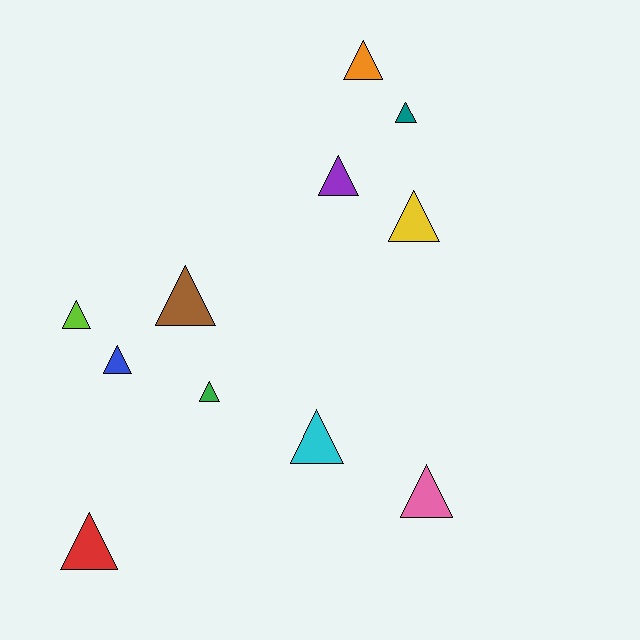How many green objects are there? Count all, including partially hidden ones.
There is 1 green object.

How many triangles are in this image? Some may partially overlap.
There are 11 triangles.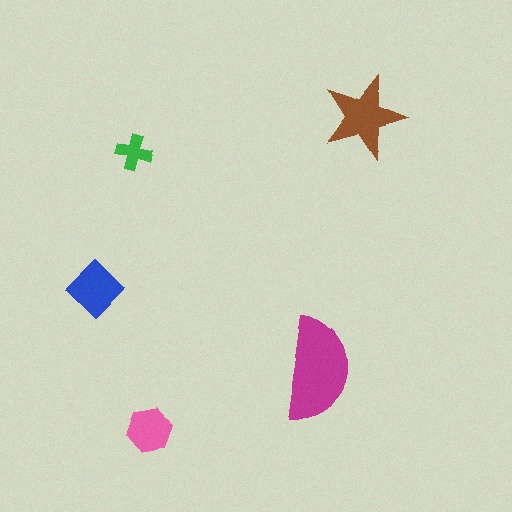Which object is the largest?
The magenta semicircle.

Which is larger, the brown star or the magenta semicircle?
The magenta semicircle.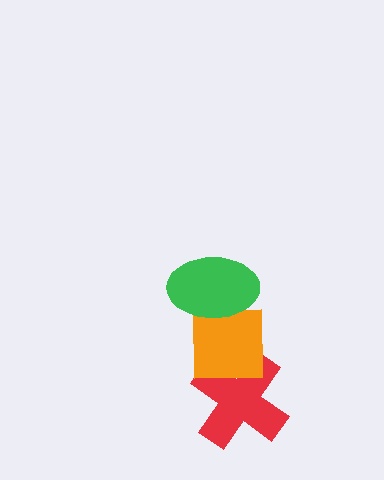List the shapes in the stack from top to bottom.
From top to bottom: the green ellipse, the orange square, the red cross.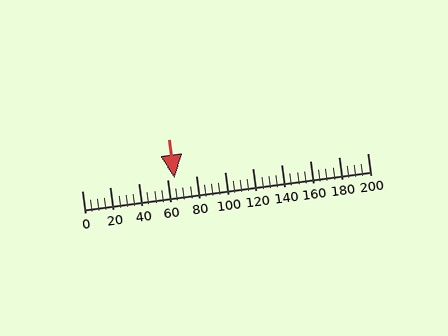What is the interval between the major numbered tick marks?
The major tick marks are spaced 20 units apart.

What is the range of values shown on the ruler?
The ruler shows values from 0 to 200.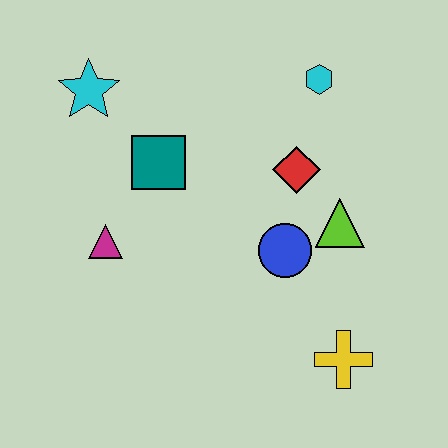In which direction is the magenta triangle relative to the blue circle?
The magenta triangle is to the left of the blue circle.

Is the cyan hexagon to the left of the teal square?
No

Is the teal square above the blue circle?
Yes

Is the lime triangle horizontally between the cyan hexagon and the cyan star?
No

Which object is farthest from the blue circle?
The cyan star is farthest from the blue circle.